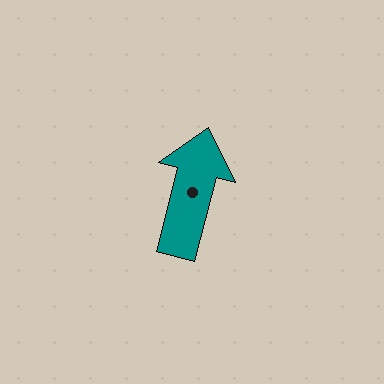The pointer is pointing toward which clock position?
Roughly 12 o'clock.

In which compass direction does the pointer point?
North.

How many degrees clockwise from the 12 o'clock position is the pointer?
Approximately 14 degrees.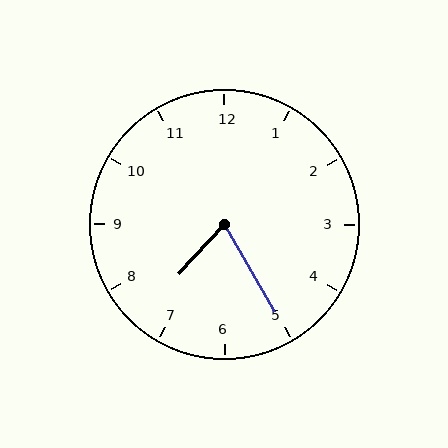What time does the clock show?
7:25.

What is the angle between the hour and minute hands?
Approximately 72 degrees.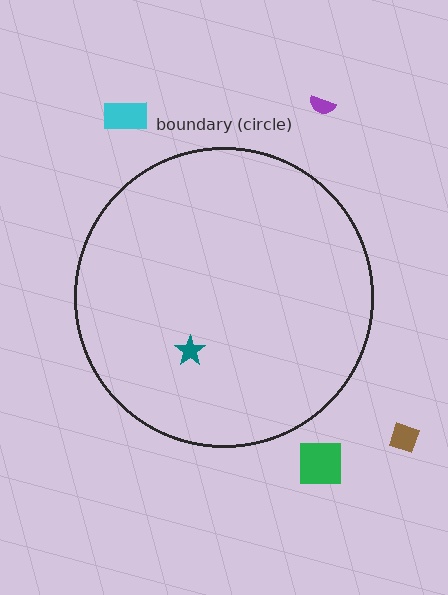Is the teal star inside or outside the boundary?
Inside.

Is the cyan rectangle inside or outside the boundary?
Outside.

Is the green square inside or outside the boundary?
Outside.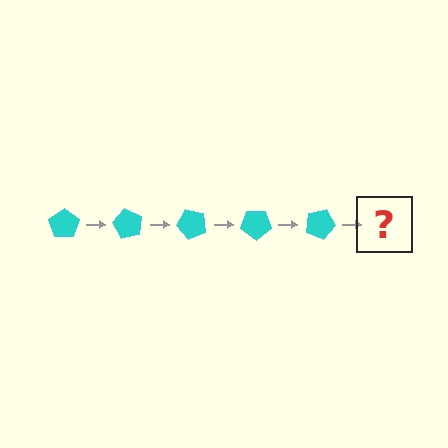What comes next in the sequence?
The next element should be a cyan pentagon rotated 300 degrees.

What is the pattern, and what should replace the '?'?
The pattern is that the pentagon rotates 60 degrees each step. The '?' should be a cyan pentagon rotated 300 degrees.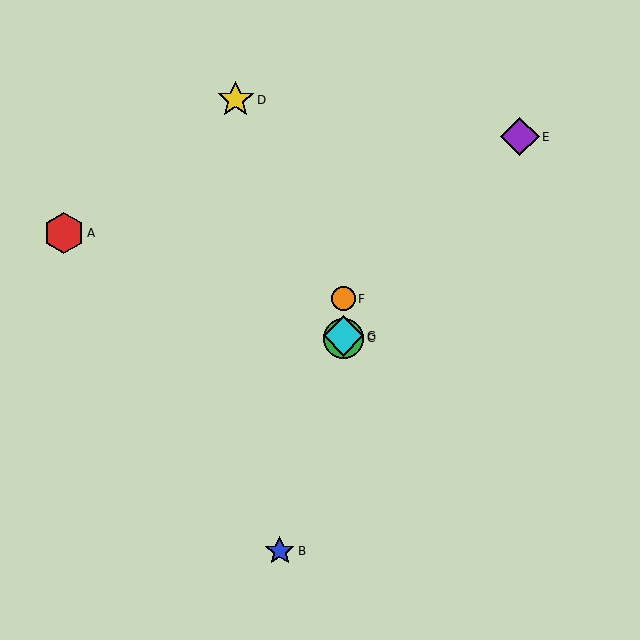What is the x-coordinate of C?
Object C is at x≈343.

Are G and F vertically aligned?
Yes, both are at x≈343.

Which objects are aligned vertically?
Objects C, F, G are aligned vertically.